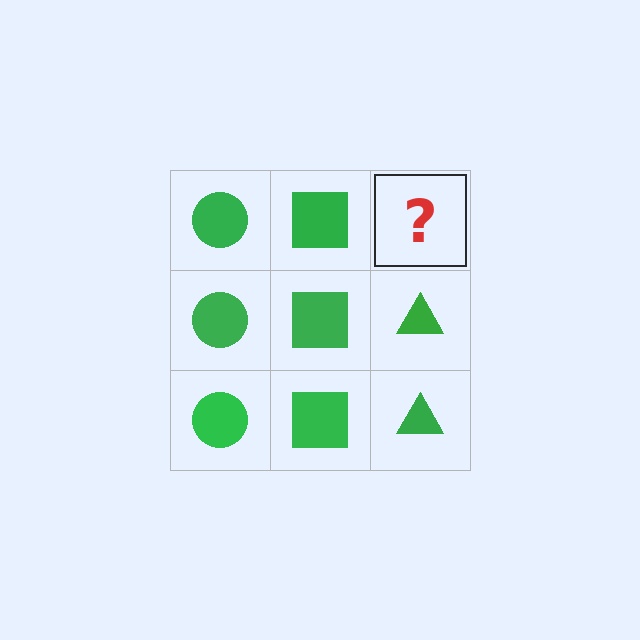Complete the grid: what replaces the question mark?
The question mark should be replaced with a green triangle.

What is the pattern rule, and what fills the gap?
The rule is that each column has a consistent shape. The gap should be filled with a green triangle.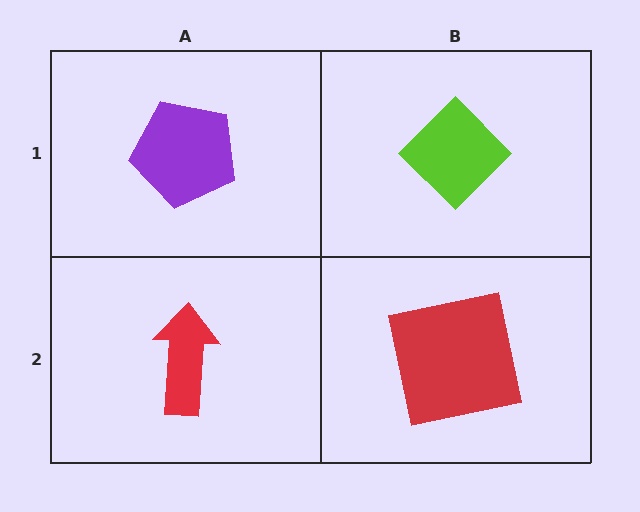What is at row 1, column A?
A purple pentagon.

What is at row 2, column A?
A red arrow.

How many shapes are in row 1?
2 shapes.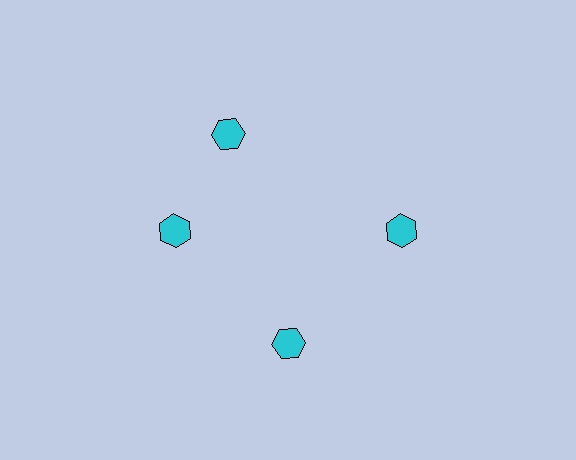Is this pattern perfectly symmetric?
No. The 4 cyan hexagons are arranged in a ring, but one element near the 12 o'clock position is rotated out of alignment along the ring, breaking the 4-fold rotational symmetry.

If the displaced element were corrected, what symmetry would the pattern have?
It would have 4-fold rotational symmetry — the pattern would map onto itself every 90 degrees.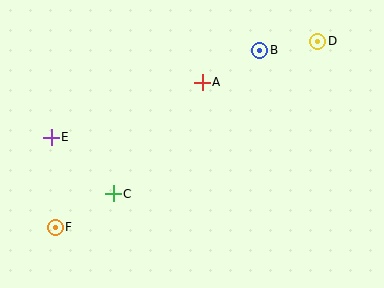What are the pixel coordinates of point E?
Point E is at (51, 137).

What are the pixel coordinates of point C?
Point C is at (113, 194).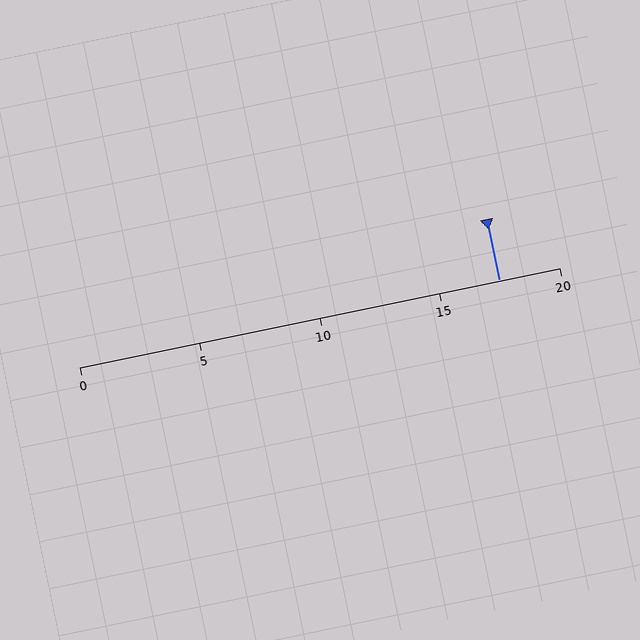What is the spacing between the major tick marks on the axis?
The major ticks are spaced 5 apart.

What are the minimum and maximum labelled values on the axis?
The axis runs from 0 to 20.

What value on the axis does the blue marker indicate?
The marker indicates approximately 17.5.